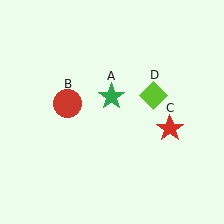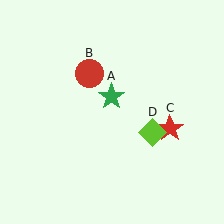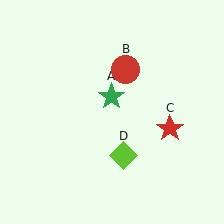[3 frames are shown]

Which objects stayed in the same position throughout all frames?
Green star (object A) and red star (object C) remained stationary.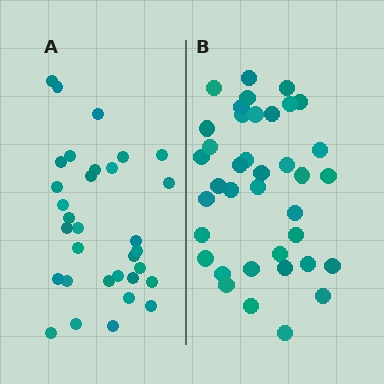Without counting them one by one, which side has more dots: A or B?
Region B (the right region) has more dots.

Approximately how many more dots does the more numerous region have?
Region B has about 6 more dots than region A.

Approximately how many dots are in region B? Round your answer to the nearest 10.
About 40 dots. (The exact count is 38, which rounds to 40.)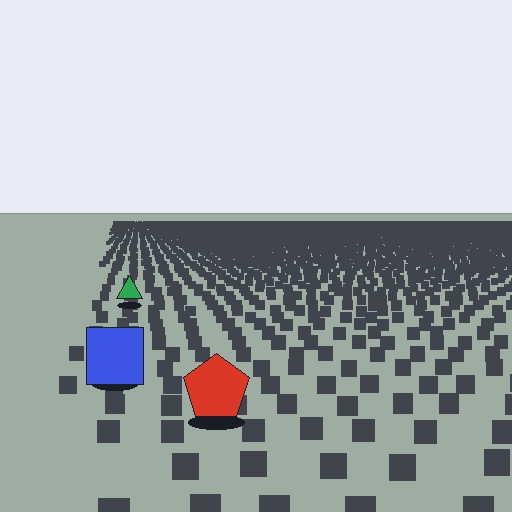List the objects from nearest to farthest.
From nearest to farthest: the red pentagon, the blue square, the green triangle.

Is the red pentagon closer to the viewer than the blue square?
Yes. The red pentagon is closer — you can tell from the texture gradient: the ground texture is coarser near it.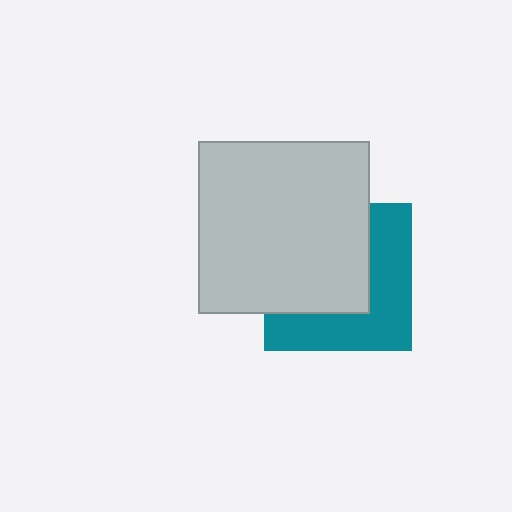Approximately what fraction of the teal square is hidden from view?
Roughly 53% of the teal square is hidden behind the light gray square.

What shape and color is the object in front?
The object in front is a light gray square.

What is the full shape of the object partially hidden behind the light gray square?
The partially hidden object is a teal square.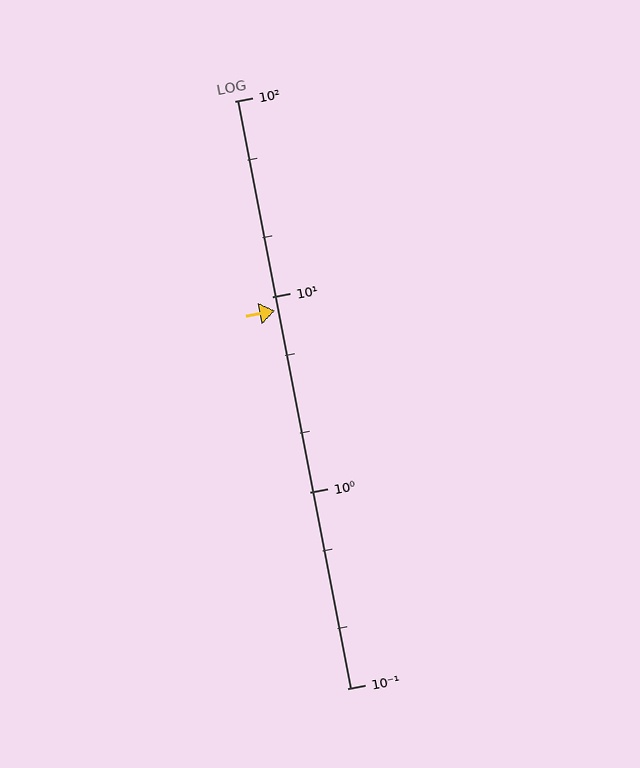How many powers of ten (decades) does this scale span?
The scale spans 3 decades, from 0.1 to 100.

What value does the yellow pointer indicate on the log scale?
The pointer indicates approximately 8.5.